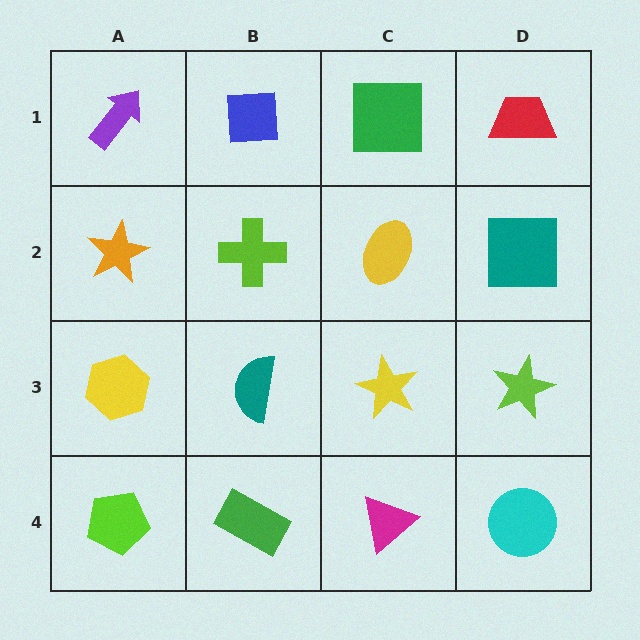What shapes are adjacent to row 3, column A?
An orange star (row 2, column A), a lime pentagon (row 4, column A), a teal semicircle (row 3, column B).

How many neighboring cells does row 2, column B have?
4.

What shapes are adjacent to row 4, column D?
A lime star (row 3, column D), a magenta triangle (row 4, column C).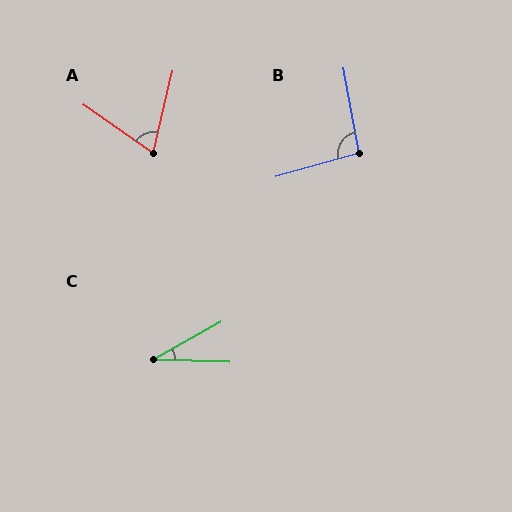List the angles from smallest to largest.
C (31°), A (68°), B (95°).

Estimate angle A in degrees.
Approximately 68 degrees.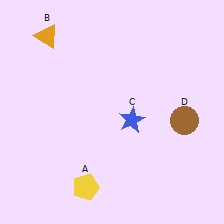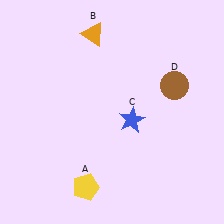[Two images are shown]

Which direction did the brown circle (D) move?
The brown circle (D) moved up.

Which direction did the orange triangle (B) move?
The orange triangle (B) moved right.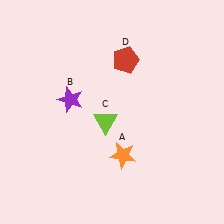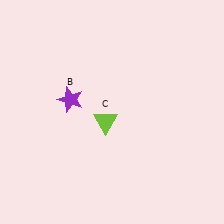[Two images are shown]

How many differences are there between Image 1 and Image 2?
There are 2 differences between the two images.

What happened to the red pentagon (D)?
The red pentagon (D) was removed in Image 2. It was in the top-right area of Image 1.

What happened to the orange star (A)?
The orange star (A) was removed in Image 2. It was in the bottom-right area of Image 1.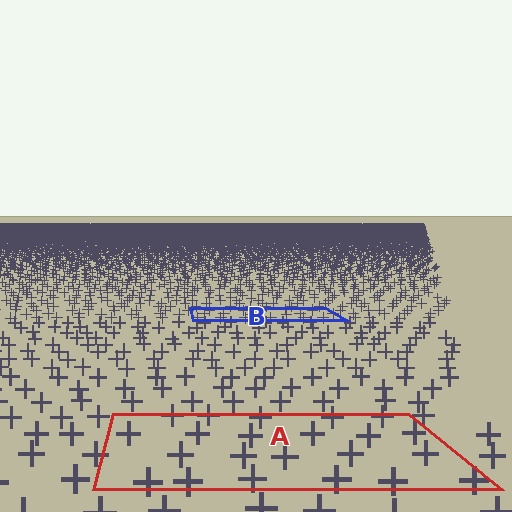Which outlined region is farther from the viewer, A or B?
Region B is farther from the viewer — the texture elements inside it appear smaller and more densely packed.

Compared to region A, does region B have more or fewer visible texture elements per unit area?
Region B has more texture elements per unit area — they are packed more densely because it is farther away.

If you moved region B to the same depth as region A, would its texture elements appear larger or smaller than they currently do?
They would appear larger. At a closer depth, the same texture elements are projected at a bigger on-screen size.